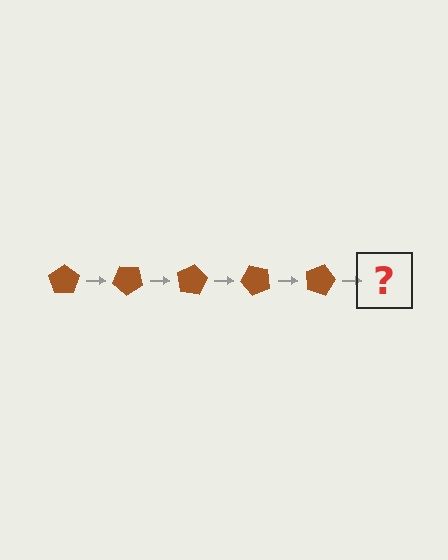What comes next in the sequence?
The next element should be a brown pentagon rotated 200 degrees.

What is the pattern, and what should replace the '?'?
The pattern is that the pentagon rotates 40 degrees each step. The '?' should be a brown pentagon rotated 200 degrees.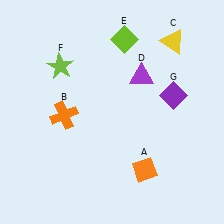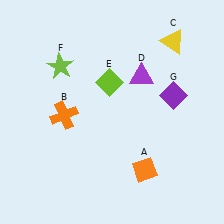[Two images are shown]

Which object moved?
The lime diamond (E) moved down.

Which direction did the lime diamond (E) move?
The lime diamond (E) moved down.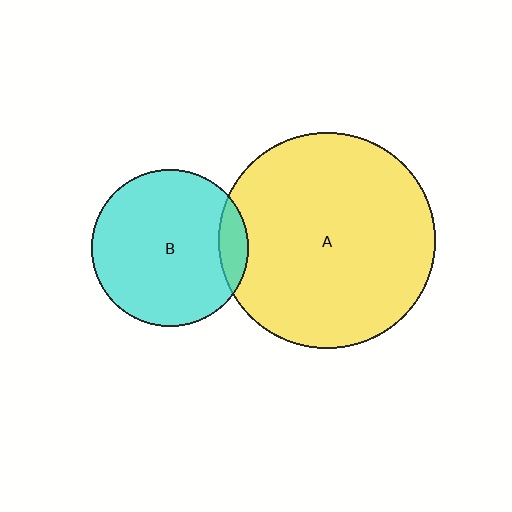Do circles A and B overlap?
Yes.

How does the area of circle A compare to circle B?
Approximately 1.9 times.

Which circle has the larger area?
Circle A (yellow).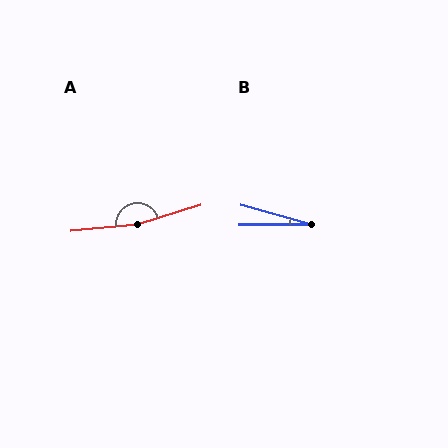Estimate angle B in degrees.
Approximately 16 degrees.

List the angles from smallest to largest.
B (16°), A (168°).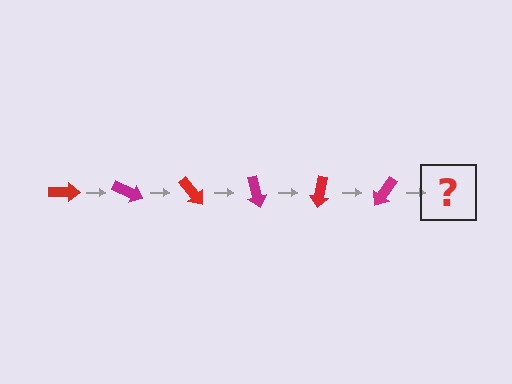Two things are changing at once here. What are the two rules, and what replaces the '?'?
The two rules are that it rotates 25 degrees each step and the color cycles through red and magenta. The '?' should be a red arrow, rotated 150 degrees from the start.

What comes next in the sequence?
The next element should be a red arrow, rotated 150 degrees from the start.